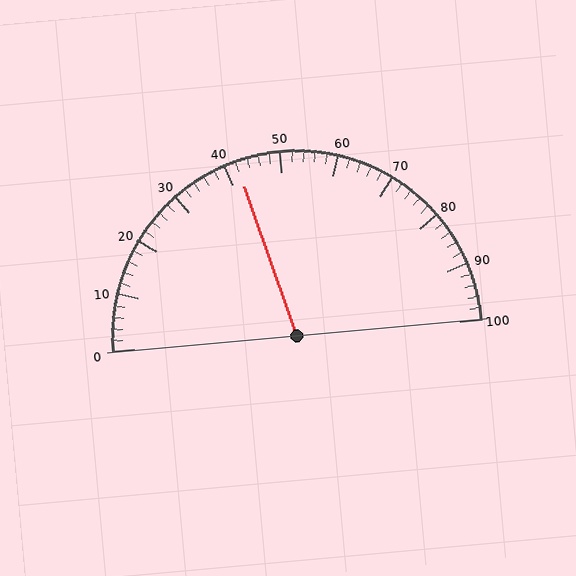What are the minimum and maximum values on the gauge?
The gauge ranges from 0 to 100.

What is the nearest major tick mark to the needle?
The nearest major tick mark is 40.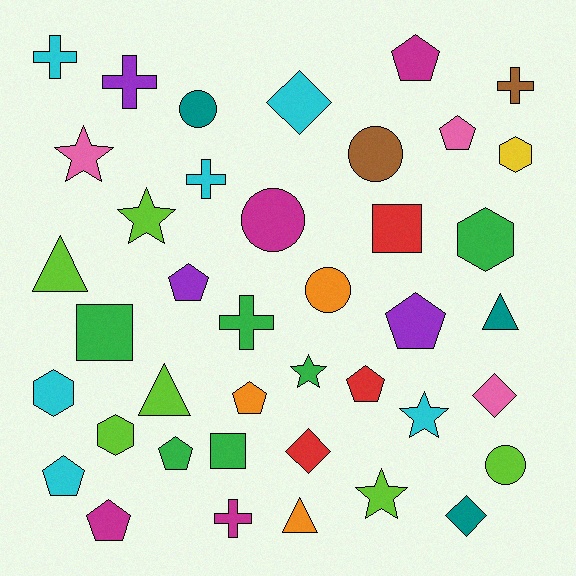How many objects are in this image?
There are 40 objects.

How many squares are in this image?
There are 3 squares.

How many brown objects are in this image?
There are 2 brown objects.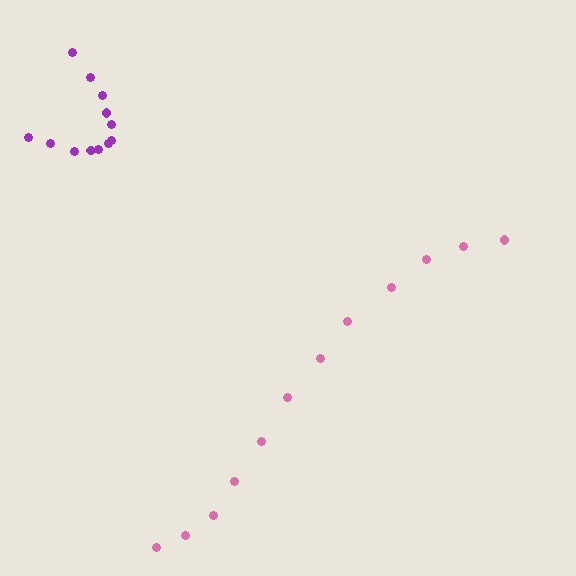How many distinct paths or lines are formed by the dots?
There are 2 distinct paths.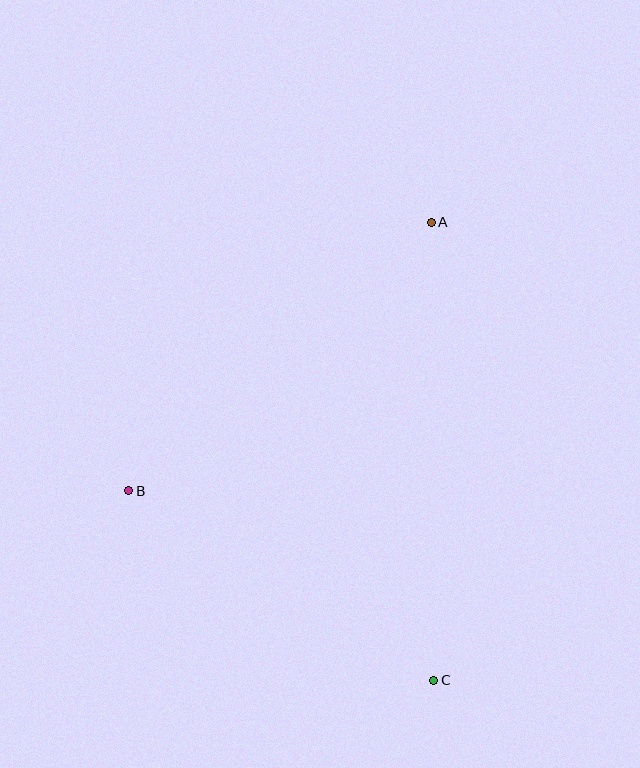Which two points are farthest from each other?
Points A and C are farthest from each other.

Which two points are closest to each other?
Points B and C are closest to each other.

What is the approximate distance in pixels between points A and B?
The distance between A and B is approximately 405 pixels.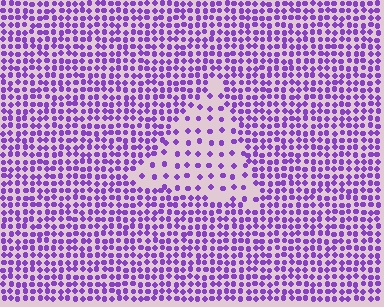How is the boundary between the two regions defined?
The boundary is defined by a change in element density (approximately 2.5x ratio). All elements are the same color, size, and shape.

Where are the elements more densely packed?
The elements are more densely packed outside the triangle boundary.